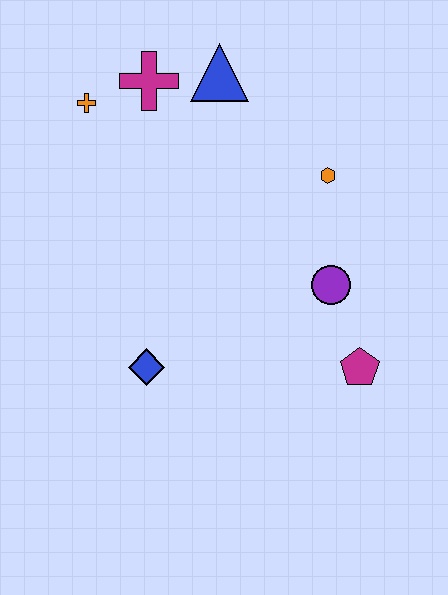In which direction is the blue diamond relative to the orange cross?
The blue diamond is below the orange cross.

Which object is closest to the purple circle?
The magenta pentagon is closest to the purple circle.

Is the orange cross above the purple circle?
Yes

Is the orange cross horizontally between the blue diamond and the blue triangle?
No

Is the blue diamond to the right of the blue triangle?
No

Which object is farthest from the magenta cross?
The magenta pentagon is farthest from the magenta cross.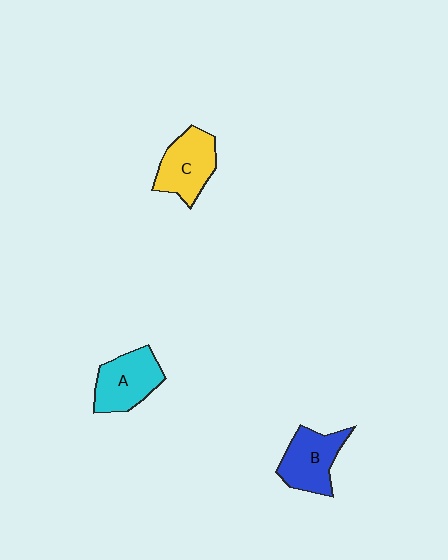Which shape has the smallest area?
Shape B (blue).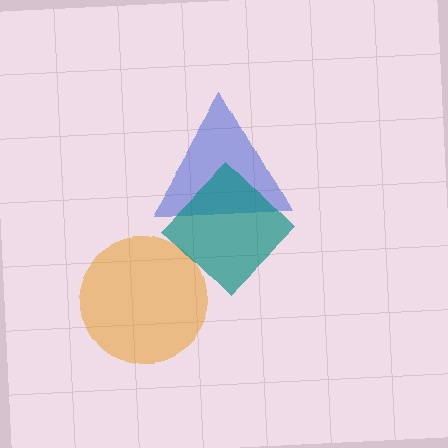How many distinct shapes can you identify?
There are 3 distinct shapes: an orange circle, a blue triangle, a teal diamond.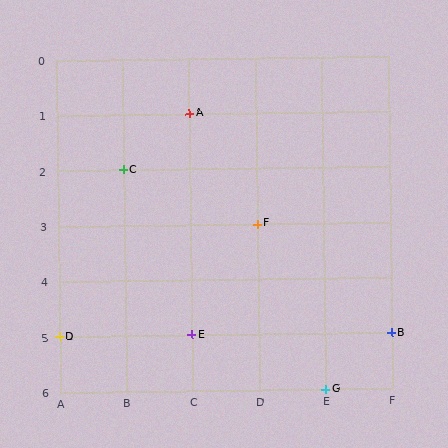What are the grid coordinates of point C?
Point C is at grid coordinates (B, 2).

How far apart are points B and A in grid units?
Points B and A are 3 columns and 4 rows apart (about 5.0 grid units diagonally).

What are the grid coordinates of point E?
Point E is at grid coordinates (C, 5).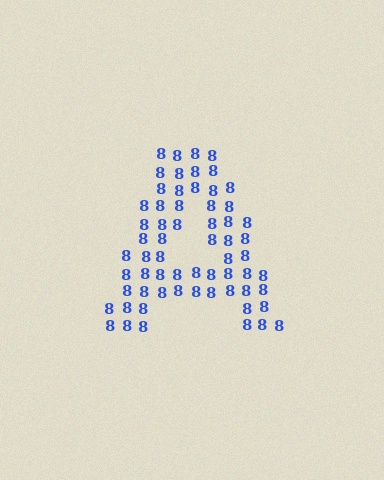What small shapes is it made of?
It is made of small digit 8's.